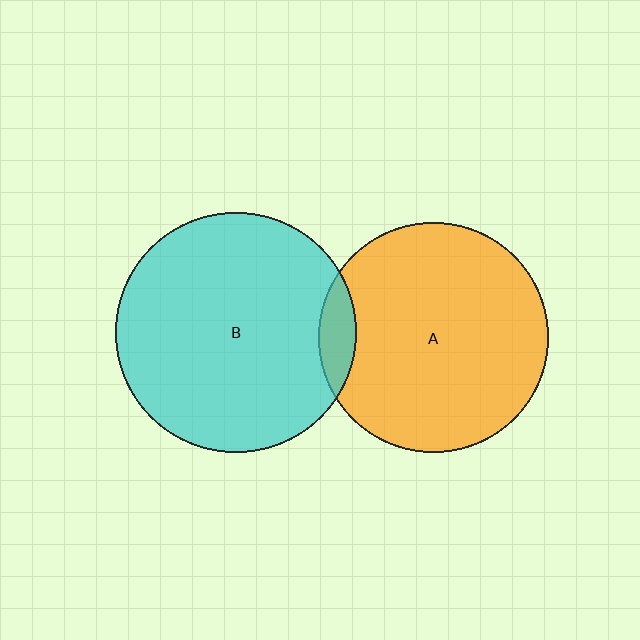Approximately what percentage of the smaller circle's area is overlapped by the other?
Approximately 10%.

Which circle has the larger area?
Circle B (cyan).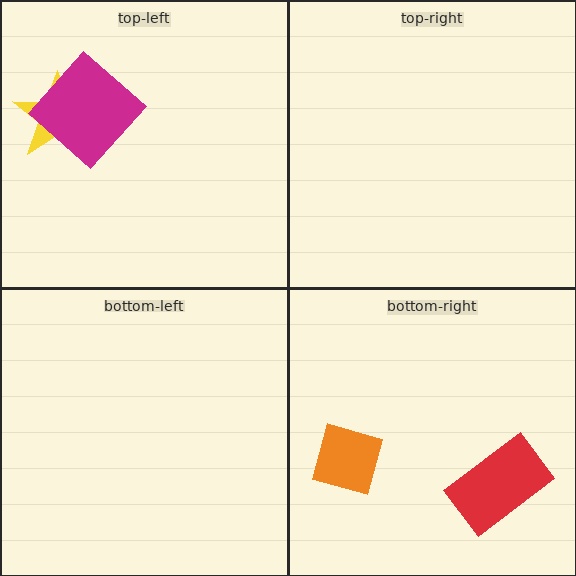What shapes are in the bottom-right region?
The orange diamond, the red rectangle.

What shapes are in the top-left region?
The yellow star, the magenta diamond.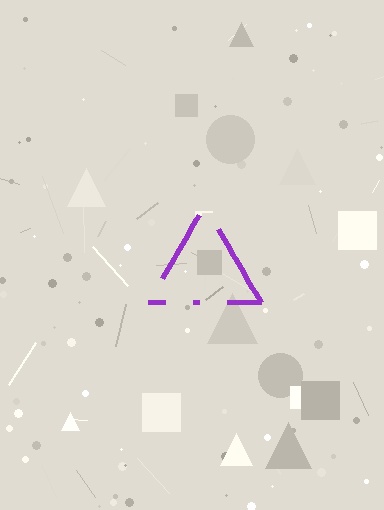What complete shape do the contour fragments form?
The contour fragments form a triangle.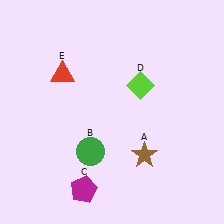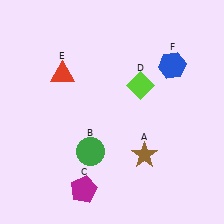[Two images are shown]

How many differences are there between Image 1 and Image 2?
There is 1 difference between the two images.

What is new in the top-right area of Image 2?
A blue hexagon (F) was added in the top-right area of Image 2.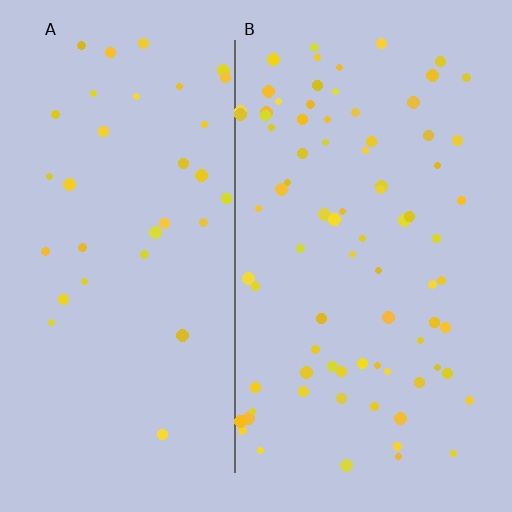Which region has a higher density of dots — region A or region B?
B (the right).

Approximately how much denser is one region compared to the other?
Approximately 2.4× — region B over region A.